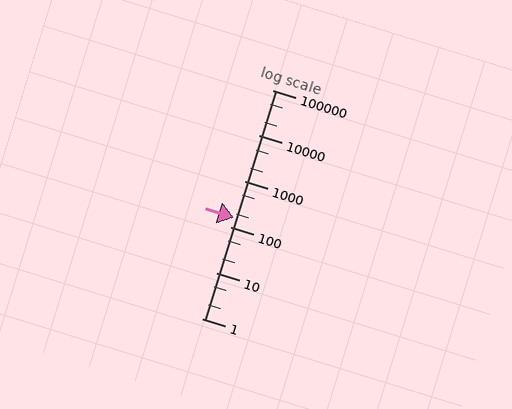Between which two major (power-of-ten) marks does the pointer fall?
The pointer is between 100 and 1000.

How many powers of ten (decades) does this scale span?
The scale spans 5 decades, from 1 to 100000.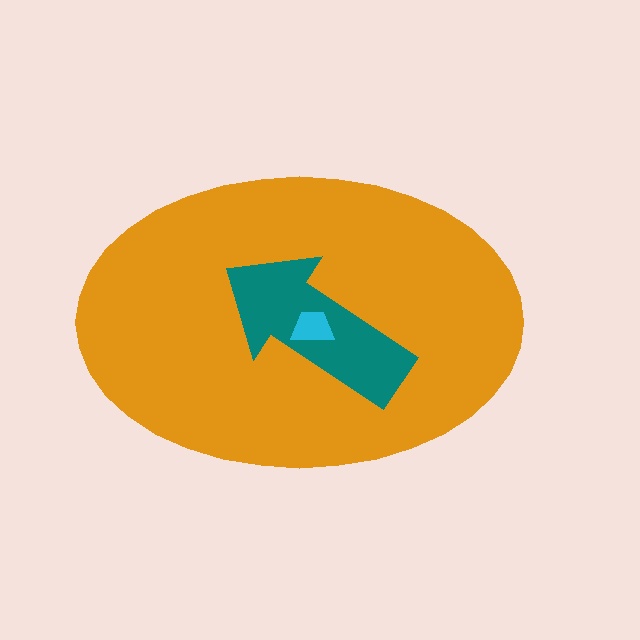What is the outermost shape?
The orange ellipse.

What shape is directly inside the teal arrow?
The cyan trapezoid.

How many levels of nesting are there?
3.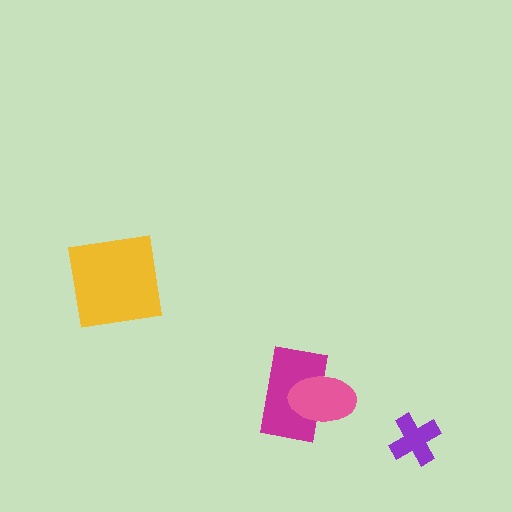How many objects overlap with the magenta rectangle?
1 object overlaps with the magenta rectangle.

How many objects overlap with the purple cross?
0 objects overlap with the purple cross.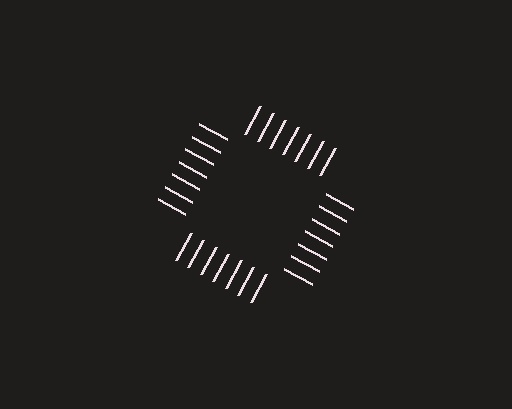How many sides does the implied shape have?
4 sides — the line-ends trace a square.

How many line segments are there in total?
28 — 7 along each of the 4 edges.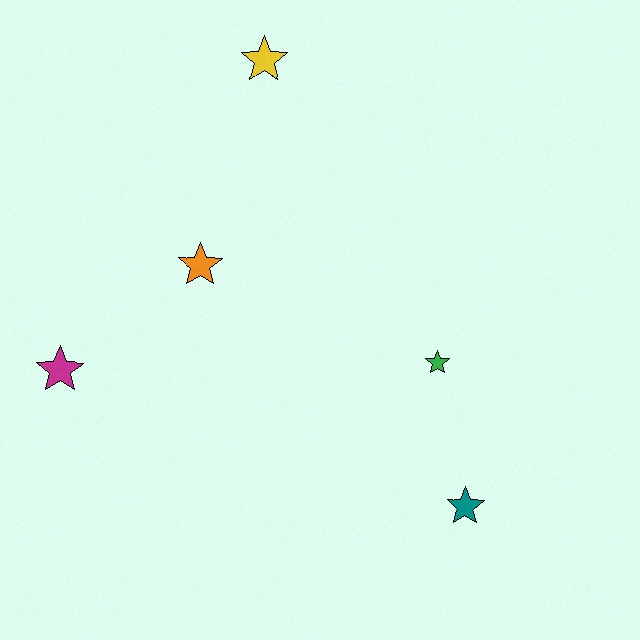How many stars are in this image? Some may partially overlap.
There are 5 stars.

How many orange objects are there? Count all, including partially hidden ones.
There is 1 orange object.